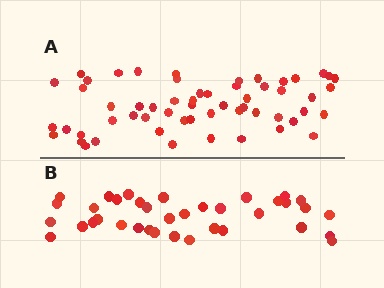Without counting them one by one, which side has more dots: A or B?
Region A (the top region) has more dots.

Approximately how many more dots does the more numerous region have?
Region A has approximately 20 more dots than region B.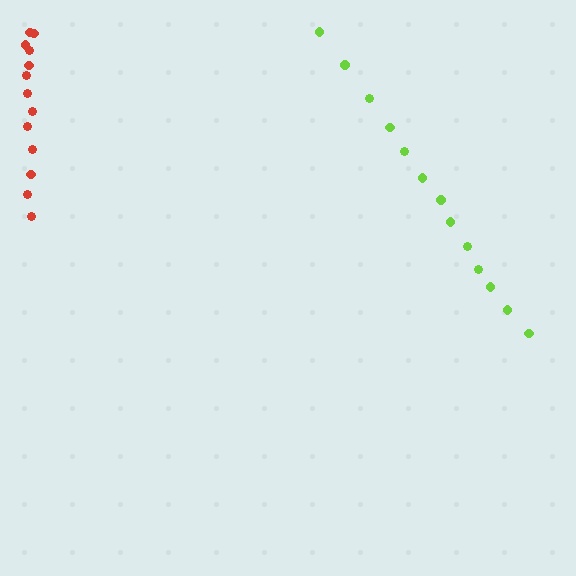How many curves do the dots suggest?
There are 2 distinct paths.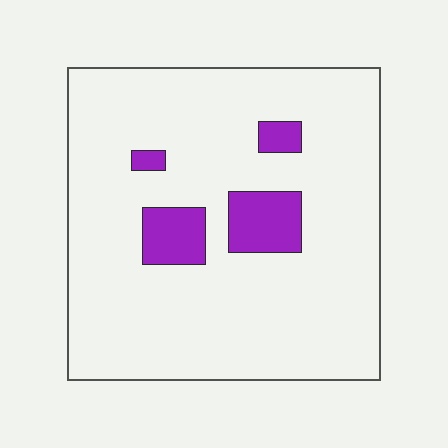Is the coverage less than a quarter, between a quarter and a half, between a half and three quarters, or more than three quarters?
Less than a quarter.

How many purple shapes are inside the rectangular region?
4.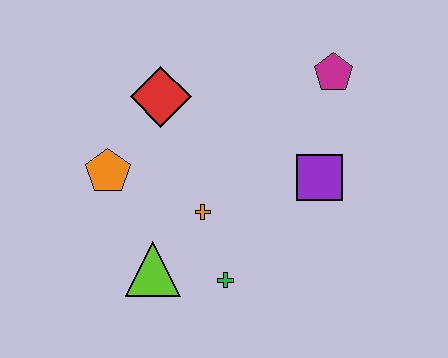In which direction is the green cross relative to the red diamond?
The green cross is below the red diamond.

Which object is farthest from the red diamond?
The green cross is farthest from the red diamond.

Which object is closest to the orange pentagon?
The red diamond is closest to the orange pentagon.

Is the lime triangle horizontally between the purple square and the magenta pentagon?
No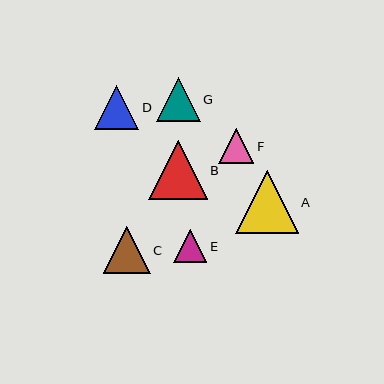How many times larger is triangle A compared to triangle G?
Triangle A is approximately 1.4 times the size of triangle G.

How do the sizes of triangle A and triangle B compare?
Triangle A and triangle B are approximately the same size.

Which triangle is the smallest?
Triangle E is the smallest with a size of approximately 33 pixels.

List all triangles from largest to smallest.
From largest to smallest: A, B, C, D, G, F, E.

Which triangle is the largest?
Triangle A is the largest with a size of approximately 63 pixels.